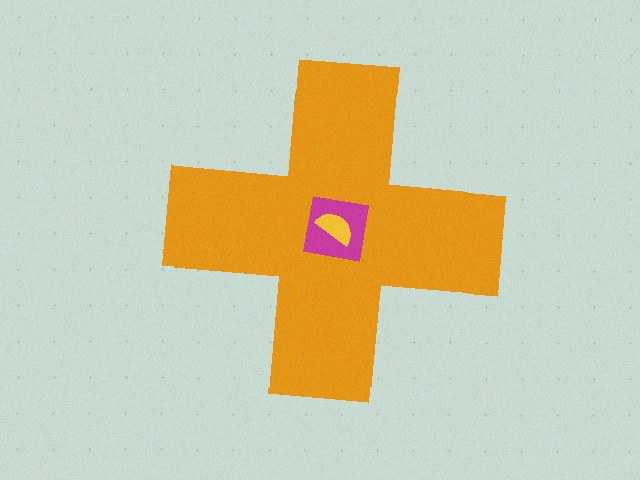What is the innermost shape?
The yellow semicircle.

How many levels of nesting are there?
3.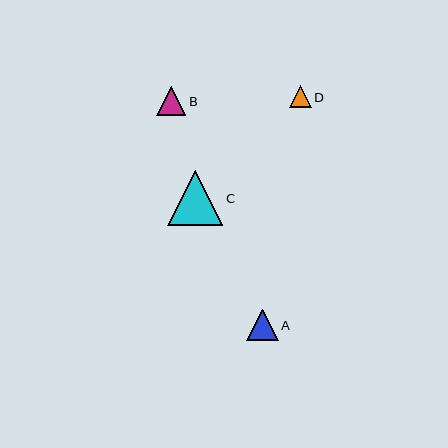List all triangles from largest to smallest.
From largest to smallest: C, A, B, D.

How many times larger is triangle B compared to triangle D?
Triangle B is approximately 1.3 times the size of triangle D.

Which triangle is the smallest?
Triangle D is the smallest with a size of approximately 22 pixels.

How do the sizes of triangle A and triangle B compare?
Triangle A and triangle B are approximately the same size.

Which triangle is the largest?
Triangle C is the largest with a size of approximately 55 pixels.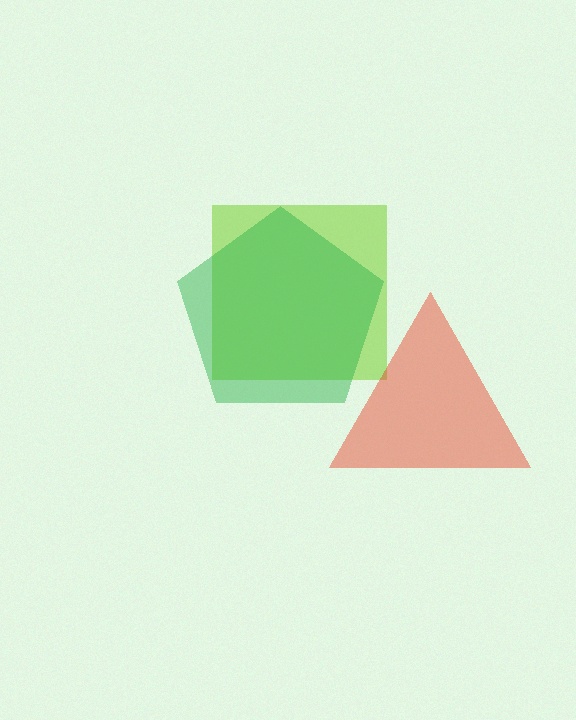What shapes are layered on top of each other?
The layered shapes are: a lime square, a red triangle, a green pentagon.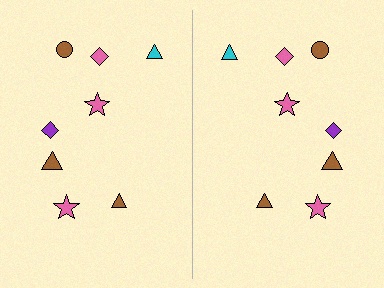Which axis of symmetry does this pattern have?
The pattern has a vertical axis of symmetry running through the center of the image.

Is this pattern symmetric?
Yes, this pattern has bilateral (reflection) symmetry.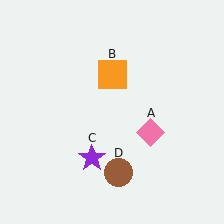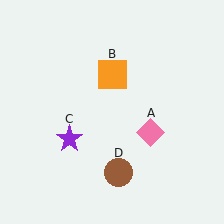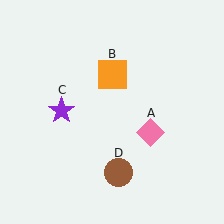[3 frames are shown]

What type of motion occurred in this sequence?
The purple star (object C) rotated clockwise around the center of the scene.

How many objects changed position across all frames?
1 object changed position: purple star (object C).